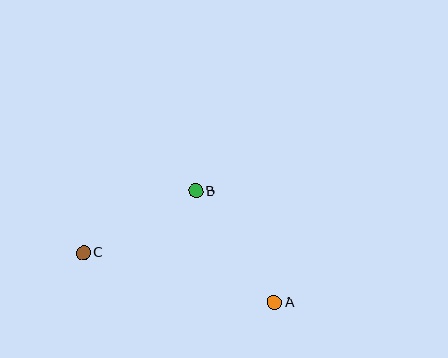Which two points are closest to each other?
Points B and C are closest to each other.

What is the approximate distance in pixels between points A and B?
The distance between A and B is approximately 137 pixels.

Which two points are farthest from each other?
Points A and C are farthest from each other.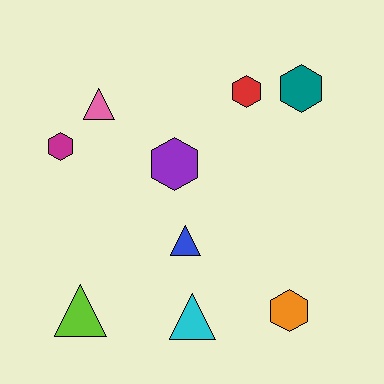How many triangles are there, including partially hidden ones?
There are 4 triangles.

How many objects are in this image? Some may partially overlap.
There are 9 objects.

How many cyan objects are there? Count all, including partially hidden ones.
There is 1 cyan object.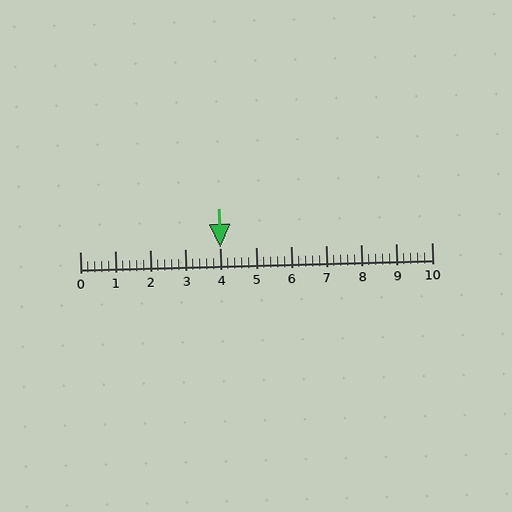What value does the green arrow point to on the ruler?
The green arrow points to approximately 4.0.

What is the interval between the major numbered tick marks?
The major tick marks are spaced 1 units apart.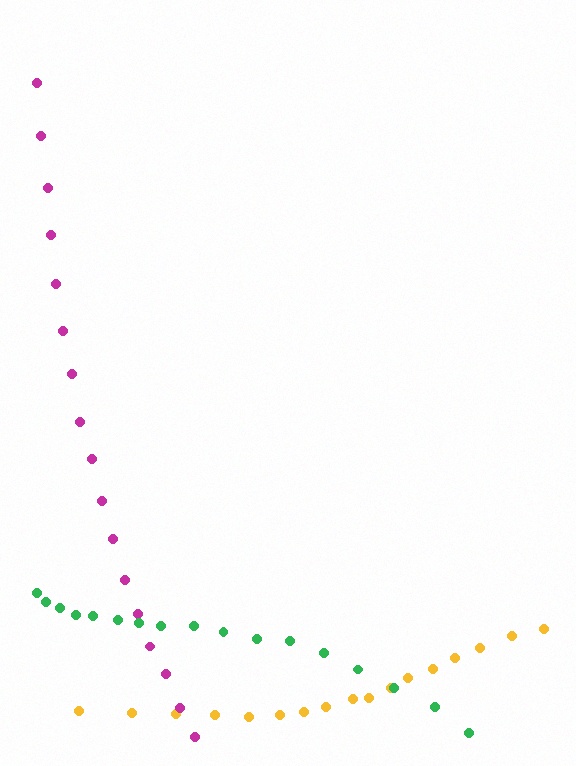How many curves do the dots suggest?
There are 3 distinct paths.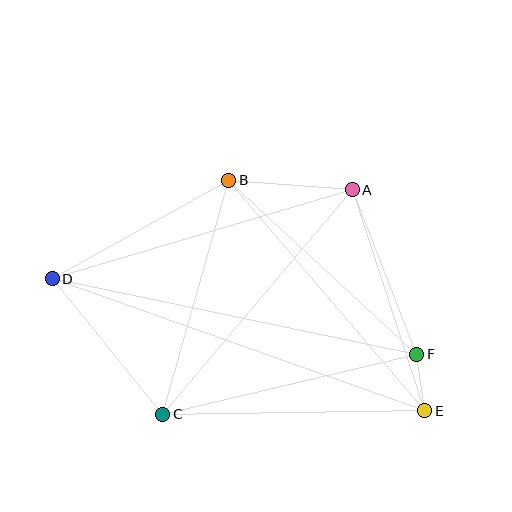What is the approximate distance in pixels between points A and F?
The distance between A and F is approximately 177 pixels.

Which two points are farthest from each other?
Points D and E are farthest from each other.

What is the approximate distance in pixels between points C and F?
The distance between C and F is approximately 261 pixels.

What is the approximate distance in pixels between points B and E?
The distance between B and E is approximately 303 pixels.